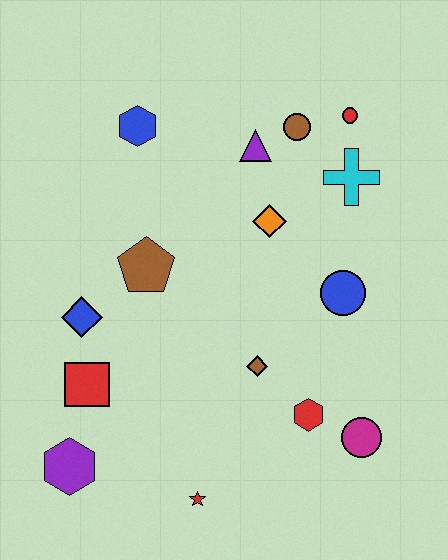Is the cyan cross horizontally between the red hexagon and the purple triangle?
No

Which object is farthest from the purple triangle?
The purple hexagon is farthest from the purple triangle.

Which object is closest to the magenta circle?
The red hexagon is closest to the magenta circle.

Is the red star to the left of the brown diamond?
Yes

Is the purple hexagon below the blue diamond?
Yes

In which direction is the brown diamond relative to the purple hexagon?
The brown diamond is to the right of the purple hexagon.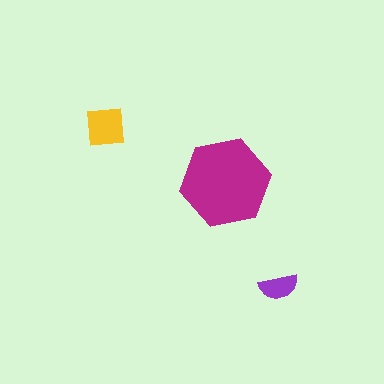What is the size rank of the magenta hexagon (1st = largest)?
1st.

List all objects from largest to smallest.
The magenta hexagon, the yellow square, the purple semicircle.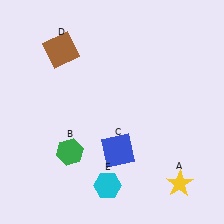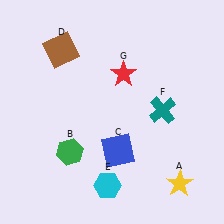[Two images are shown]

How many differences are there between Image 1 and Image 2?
There are 2 differences between the two images.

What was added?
A teal cross (F), a red star (G) were added in Image 2.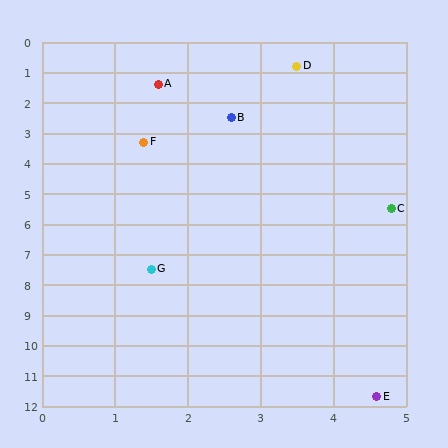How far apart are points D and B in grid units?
Points D and B are about 1.9 grid units apart.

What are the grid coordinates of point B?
Point B is at approximately (2.6, 2.5).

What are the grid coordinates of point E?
Point E is at approximately (4.6, 11.7).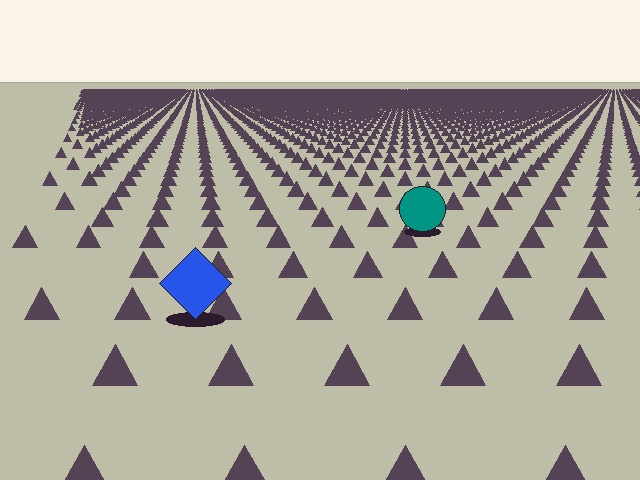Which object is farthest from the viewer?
The teal circle is farthest from the viewer. It appears smaller and the ground texture around it is denser.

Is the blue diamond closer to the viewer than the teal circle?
Yes. The blue diamond is closer — you can tell from the texture gradient: the ground texture is coarser near it.